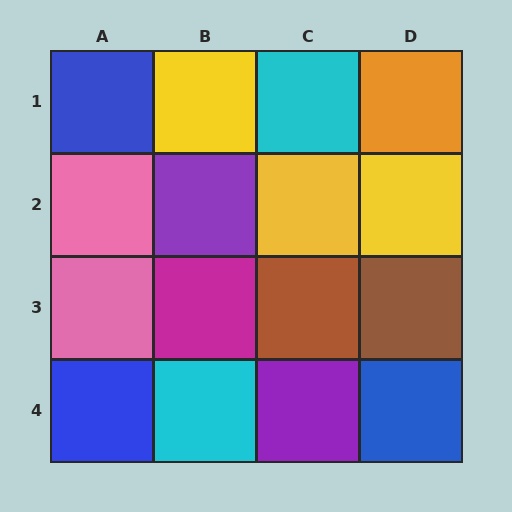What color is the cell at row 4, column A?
Blue.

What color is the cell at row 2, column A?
Pink.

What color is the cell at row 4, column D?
Blue.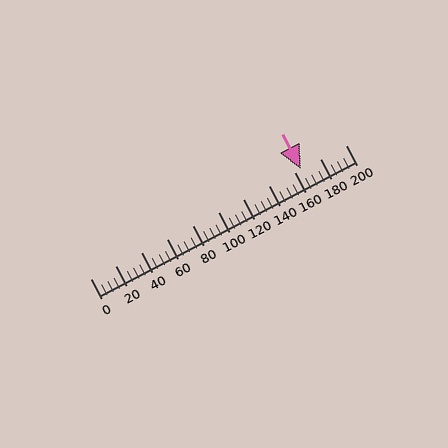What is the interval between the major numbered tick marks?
The major tick marks are spaced 20 units apart.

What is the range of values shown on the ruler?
The ruler shows values from 0 to 200.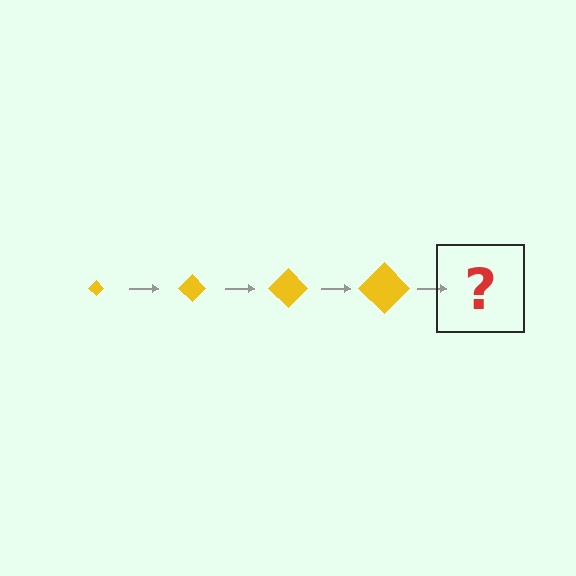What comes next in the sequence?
The next element should be a yellow diamond, larger than the previous one.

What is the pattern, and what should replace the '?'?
The pattern is that the diamond gets progressively larger each step. The '?' should be a yellow diamond, larger than the previous one.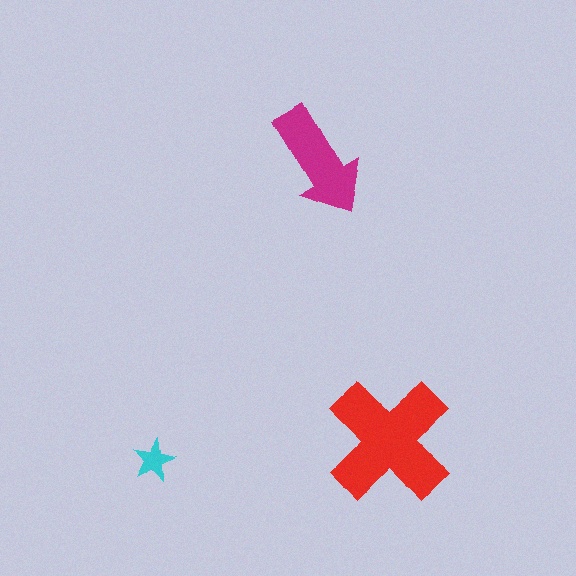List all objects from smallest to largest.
The cyan star, the magenta arrow, the red cross.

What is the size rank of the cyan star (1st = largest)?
3rd.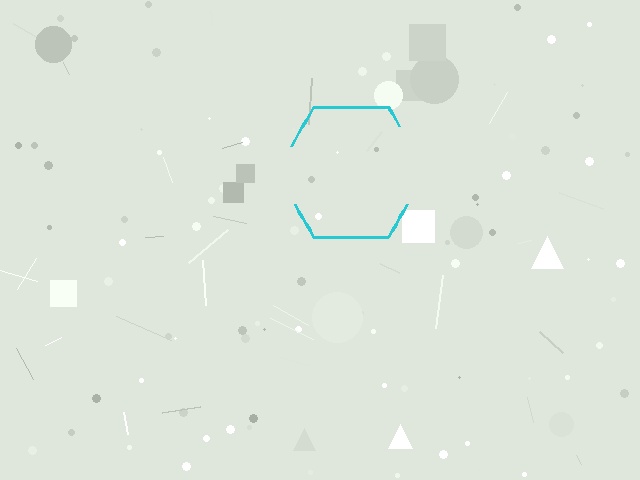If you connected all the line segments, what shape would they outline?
They would outline a hexagon.